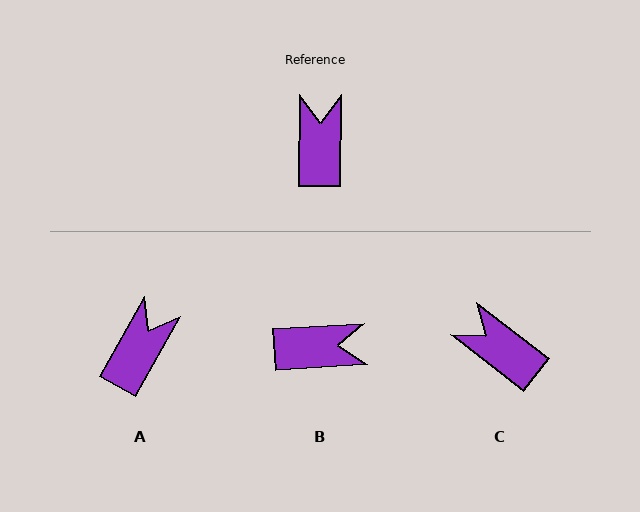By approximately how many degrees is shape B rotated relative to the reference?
Approximately 86 degrees clockwise.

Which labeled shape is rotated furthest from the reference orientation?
B, about 86 degrees away.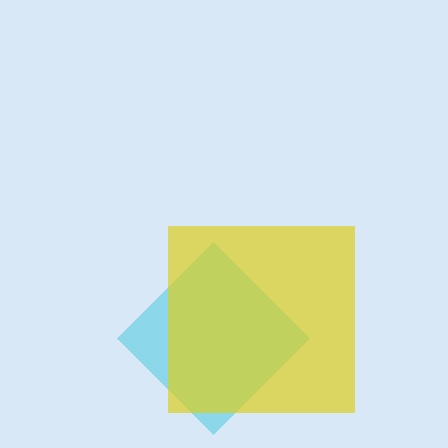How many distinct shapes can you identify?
There are 2 distinct shapes: a cyan diamond, a yellow square.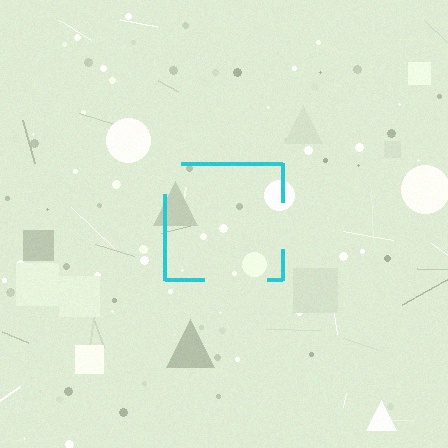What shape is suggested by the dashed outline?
The dashed outline suggests a square.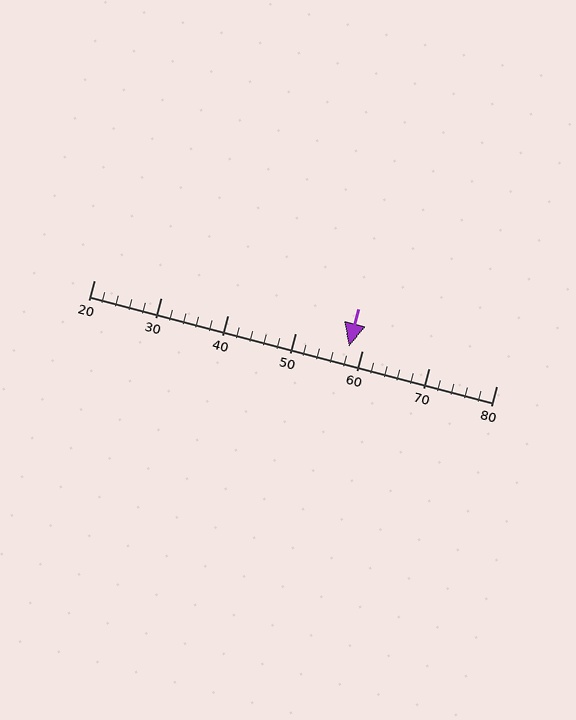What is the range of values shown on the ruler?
The ruler shows values from 20 to 80.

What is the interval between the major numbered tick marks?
The major tick marks are spaced 10 units apart.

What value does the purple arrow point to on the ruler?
The purple arrow points to approximately 58.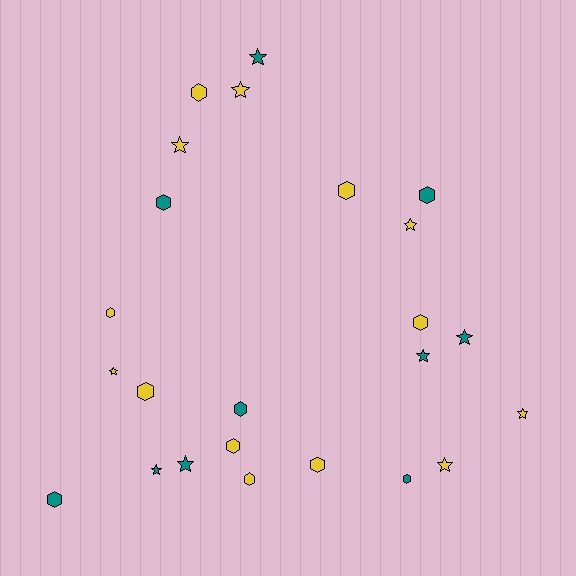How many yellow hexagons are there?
There are 8 yellow hexagons.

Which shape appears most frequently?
Hexagon, with 13 objects.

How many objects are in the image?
There are 24 objects.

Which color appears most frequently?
Yellow, with 14 objects.